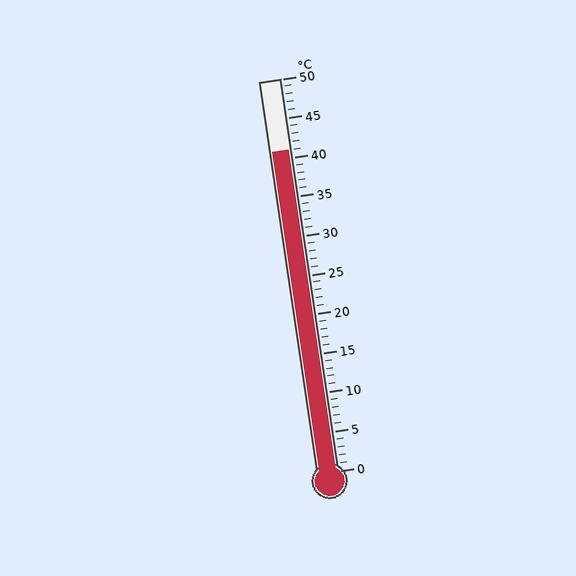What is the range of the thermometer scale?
The thermometer scale ranges from 0°C to 50°C.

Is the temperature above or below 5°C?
The temperature is above 5°C.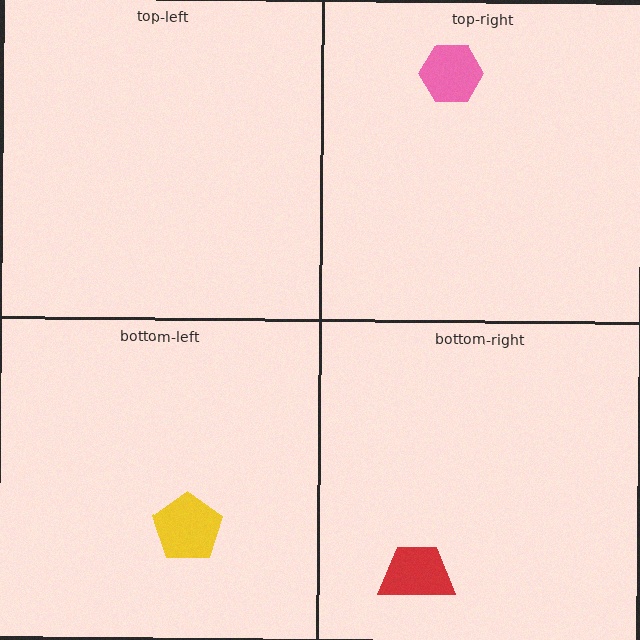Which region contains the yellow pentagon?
The bottom-left region.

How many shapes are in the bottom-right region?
1.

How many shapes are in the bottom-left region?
1.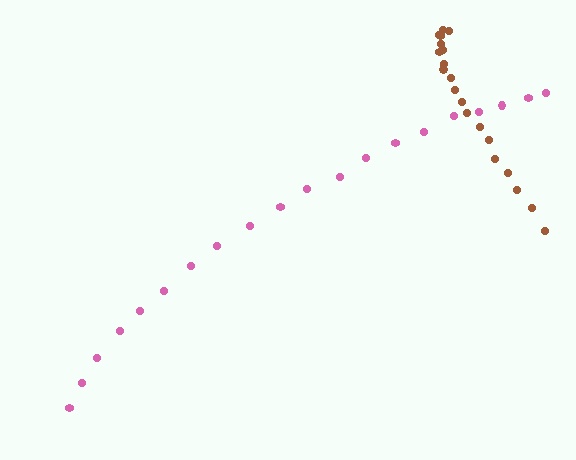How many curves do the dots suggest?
There are 2 distinct paths.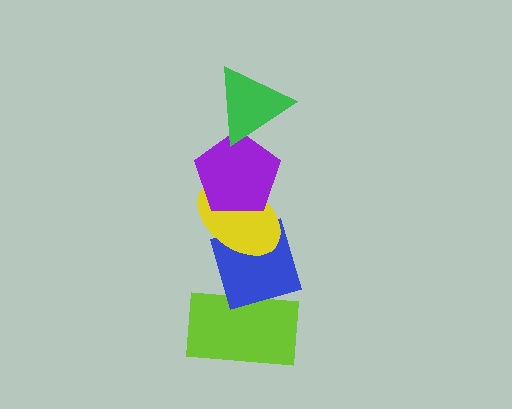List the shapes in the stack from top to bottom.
From top to bottom: the green triangle, the purple pentagon, the yellow ellipse, the blue diamond, the lime rectangle.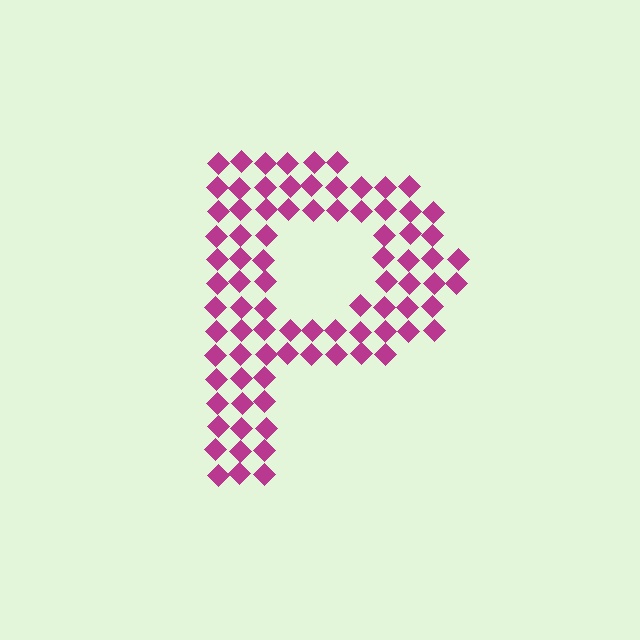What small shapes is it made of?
It is made of small diamonds.